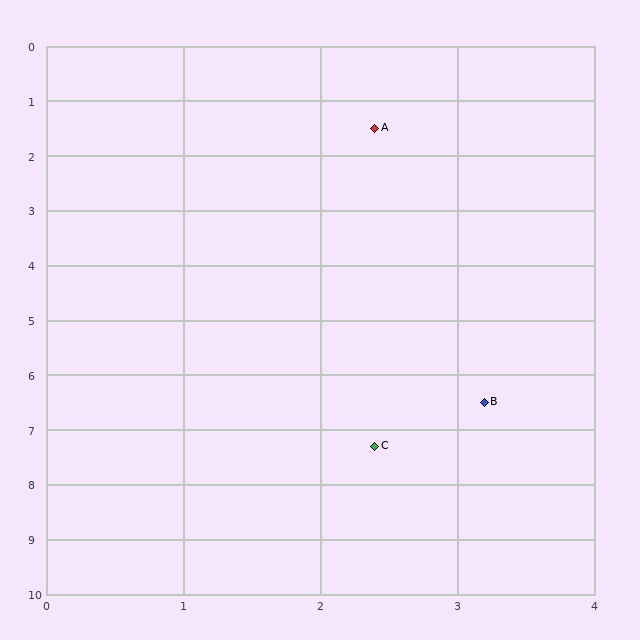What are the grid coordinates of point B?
Point B is at approximately (3.2, 6.5).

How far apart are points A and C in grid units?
Points A and C are about 5.8 grid units apart.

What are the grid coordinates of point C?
Point C is at approximately (2.4, 7.3).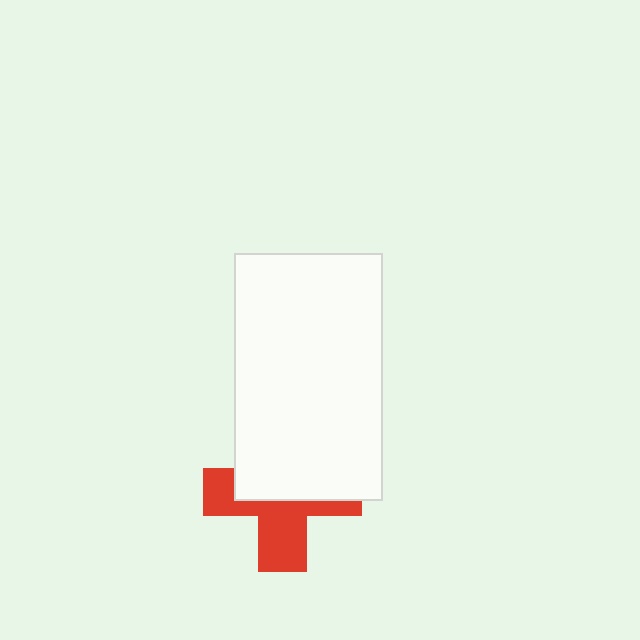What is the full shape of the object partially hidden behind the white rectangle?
The partially hidden object is a red cross.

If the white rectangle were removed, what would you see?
You would see the complete red cross.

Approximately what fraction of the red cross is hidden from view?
Roughly 54% of the red cross is hidden behind the white rectangle.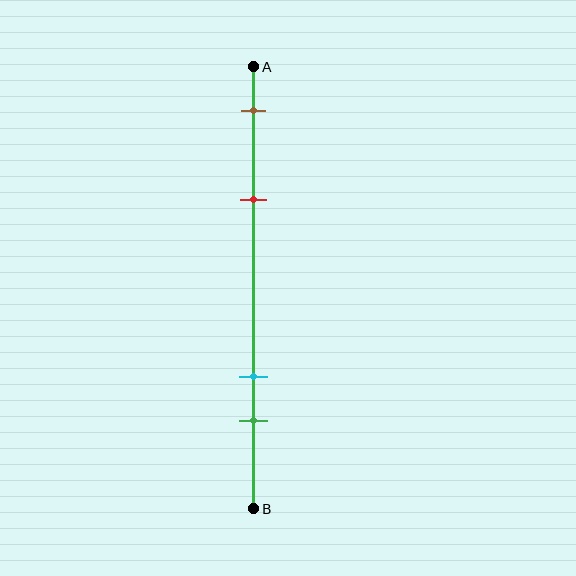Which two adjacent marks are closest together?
The cyan and green marks are the closest adjacent pair.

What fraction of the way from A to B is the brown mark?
The brown mark is approximately 10% (0.1) of the way from A to B.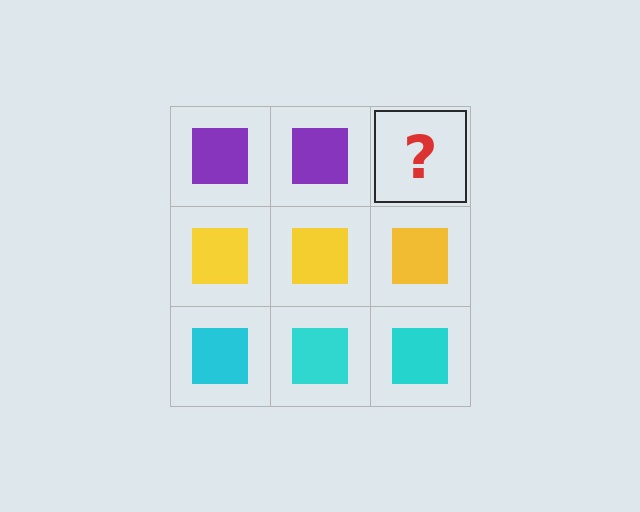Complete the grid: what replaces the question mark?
The question mark should be replaced with a purple square.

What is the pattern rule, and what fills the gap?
The rule is that each row has a consistent color. The gap should be filled with a purple square.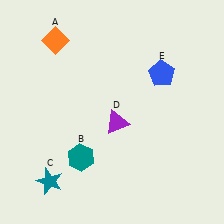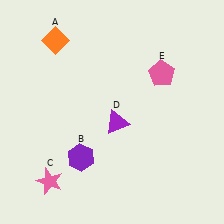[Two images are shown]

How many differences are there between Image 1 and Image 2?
There are 3 differences between the two images.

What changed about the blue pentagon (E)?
In Image 1, E is blue. In Image 2, it changed to pink.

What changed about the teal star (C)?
In Image 1, C is teal. In Image 2, it changed to pink.